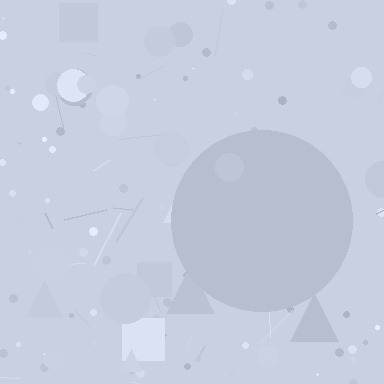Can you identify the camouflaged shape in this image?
The camouflaged shape is a circle.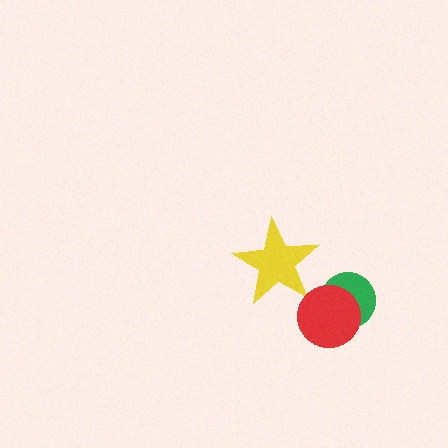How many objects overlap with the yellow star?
0 objects overlap with the yellow star.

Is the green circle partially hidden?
Yes, it is partially covered by another shape.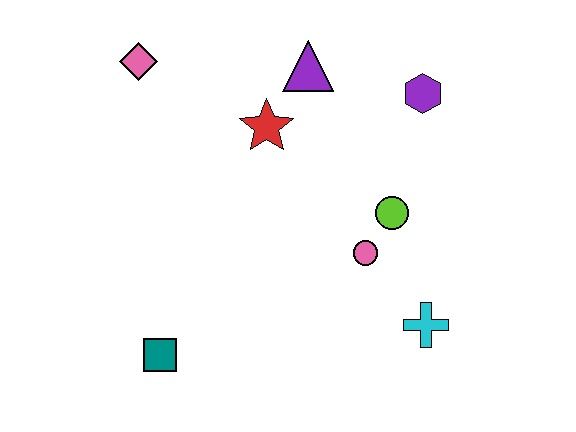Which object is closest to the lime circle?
The pink circle is closest to the lime circle.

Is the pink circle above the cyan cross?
Yes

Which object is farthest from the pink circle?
The pink diamond is farthest from the pink circle.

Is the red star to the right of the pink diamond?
Yes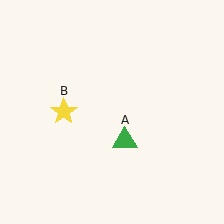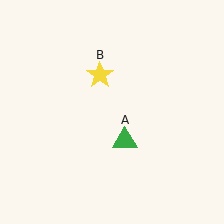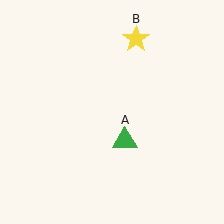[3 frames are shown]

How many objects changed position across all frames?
1 object changed position: yellow star (object B).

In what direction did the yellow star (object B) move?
The yellow star (object B) moved up and to the right.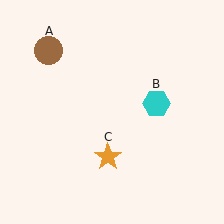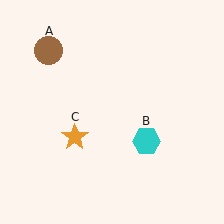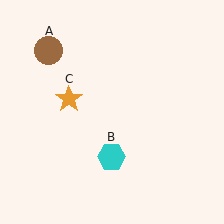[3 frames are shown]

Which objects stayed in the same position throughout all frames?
Brown circle (object A) remained stationary.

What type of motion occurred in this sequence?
The cyan hexagon (object B), orange star (object C) rotated clockwise around the center of the scene.